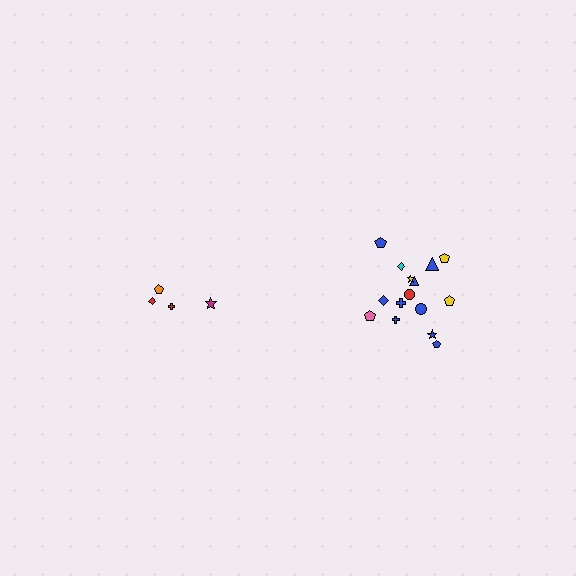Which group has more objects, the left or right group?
The right group.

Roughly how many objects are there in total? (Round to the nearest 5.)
Roughly 20 objects in total.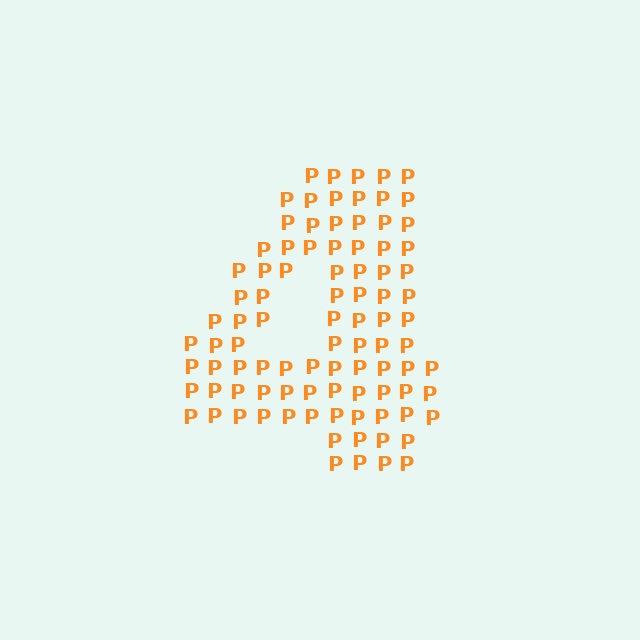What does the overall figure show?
The overall figure shows the digit 4.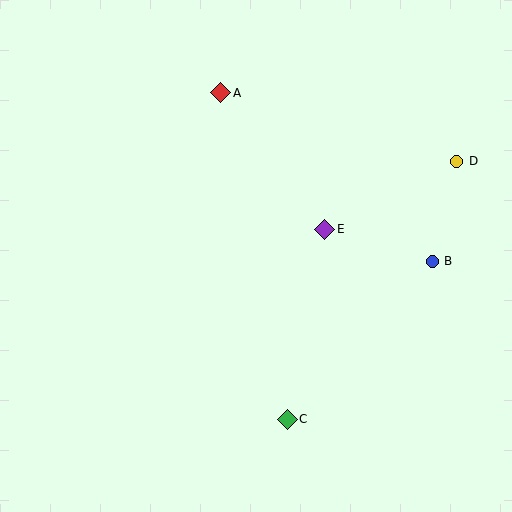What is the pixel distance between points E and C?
The distance between E and C is 194 pixels.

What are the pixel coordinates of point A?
Point A is at (221, 93).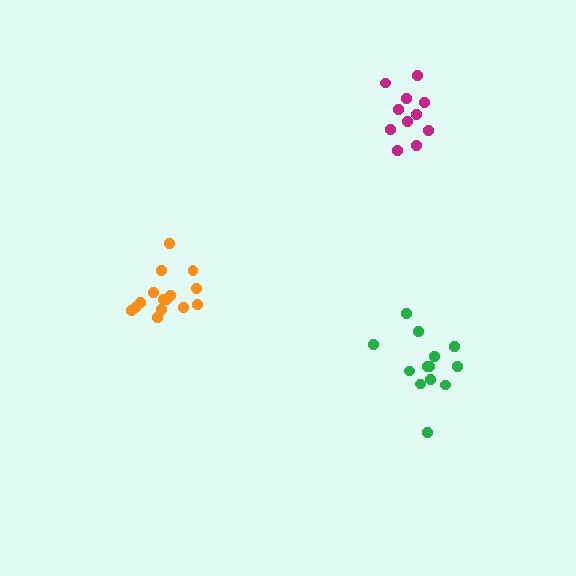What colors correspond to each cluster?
The clusters are colored: green, orange, magenta.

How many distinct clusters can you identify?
There are 3 distinct clusters.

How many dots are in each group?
Group 1: 13 dots, Group 2: 15 dots, Group 3: 11 dots (39 total).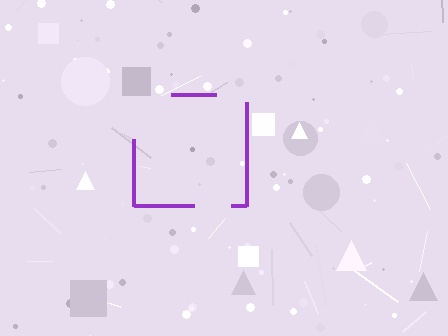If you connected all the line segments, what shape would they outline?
They would outline a square.